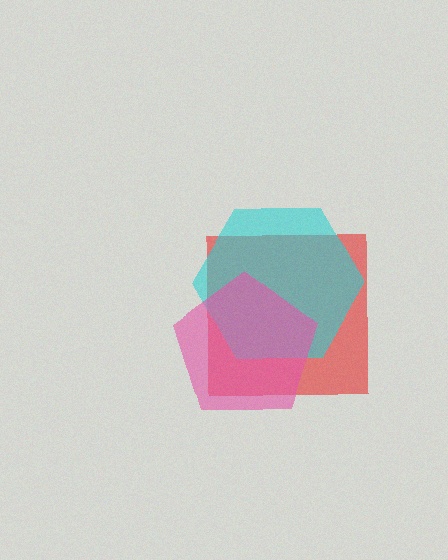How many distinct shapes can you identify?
There are 3 distinct shapes: a red square, a cyan hexagon, a pink pentagon.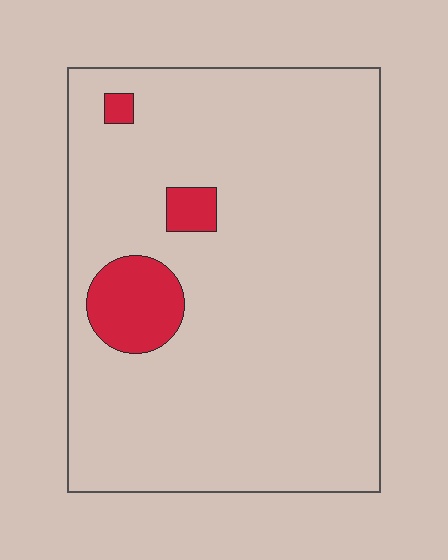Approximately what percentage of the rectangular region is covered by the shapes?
Approximately 10%.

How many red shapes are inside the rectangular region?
3.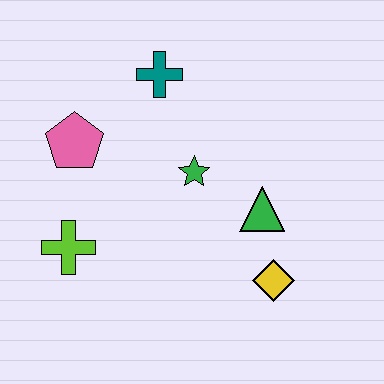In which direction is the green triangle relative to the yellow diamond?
The green triangle is above the yellow diamond.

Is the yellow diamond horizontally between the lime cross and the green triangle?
No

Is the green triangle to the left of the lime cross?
No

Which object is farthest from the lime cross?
The yellow diamond is farthest from the lime cross.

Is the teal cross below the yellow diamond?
No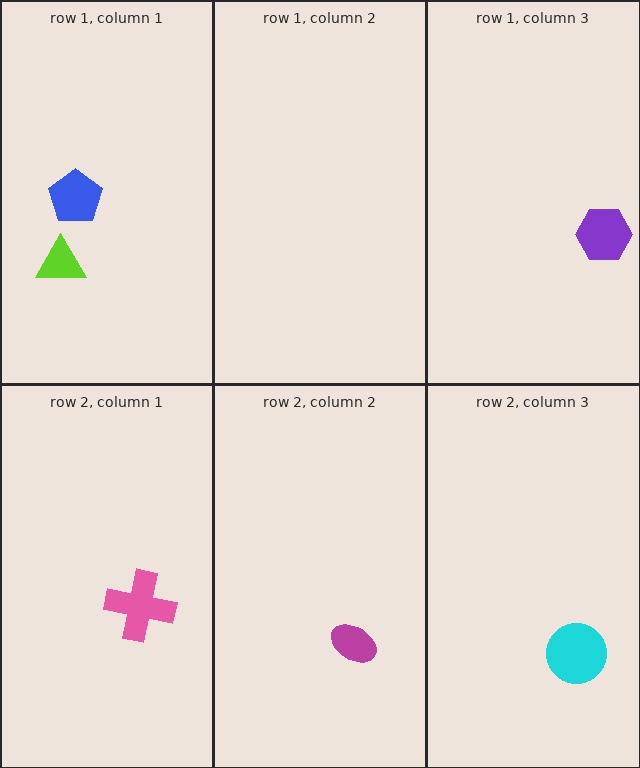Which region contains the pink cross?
The row 2, column 1 region.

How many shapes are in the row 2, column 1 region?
1.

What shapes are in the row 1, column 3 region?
The purple hexagon.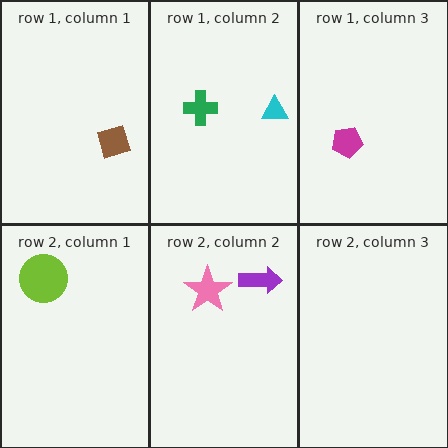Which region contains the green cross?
The row 1, column 2 region.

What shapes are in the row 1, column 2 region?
The green cross, the cyan triangle.